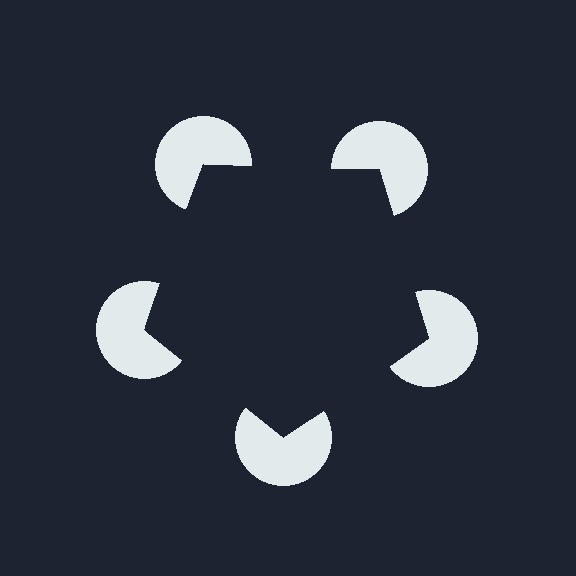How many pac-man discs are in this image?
There are 5 — one at each vertex of the illusory pentagon.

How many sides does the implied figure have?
5 sides.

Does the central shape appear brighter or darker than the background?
It typically appears slightly darker than the background, even though no actual brightness change is drawn.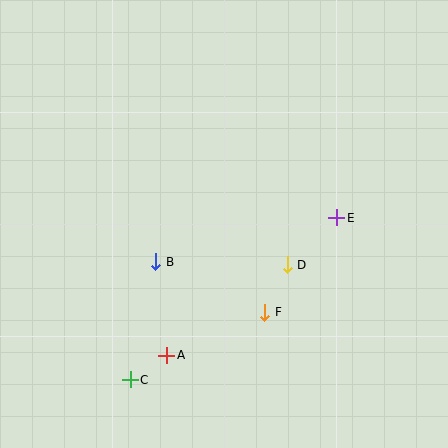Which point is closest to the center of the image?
Point D at (287, 265) is closest to the center.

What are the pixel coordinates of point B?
Point B is at (156, 262).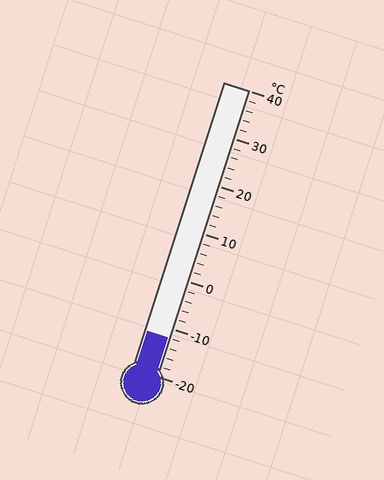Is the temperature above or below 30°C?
The temperature is below 30°C.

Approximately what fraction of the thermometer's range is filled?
The thermometer is filled to approximately 15% of its range.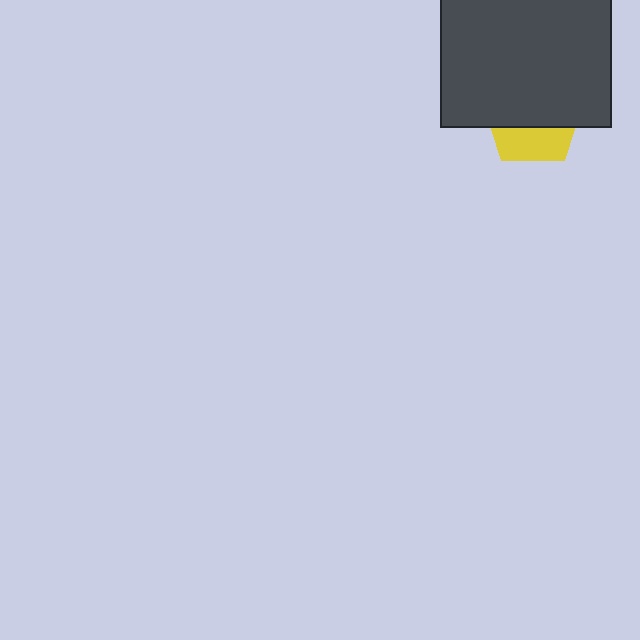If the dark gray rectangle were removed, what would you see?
You would see the complete yellow pentagon.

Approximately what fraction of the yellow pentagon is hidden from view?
Roughly 63% of the yellow pentagon is hidden behind the dark gray rectangle.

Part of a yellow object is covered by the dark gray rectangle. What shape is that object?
It is a pentagon.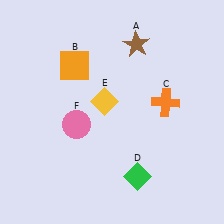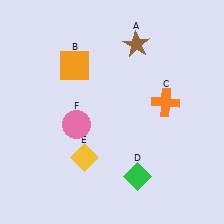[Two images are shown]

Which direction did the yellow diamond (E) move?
The yellow diamond (E) moved down.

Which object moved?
The yellow diamond (E) moved down.